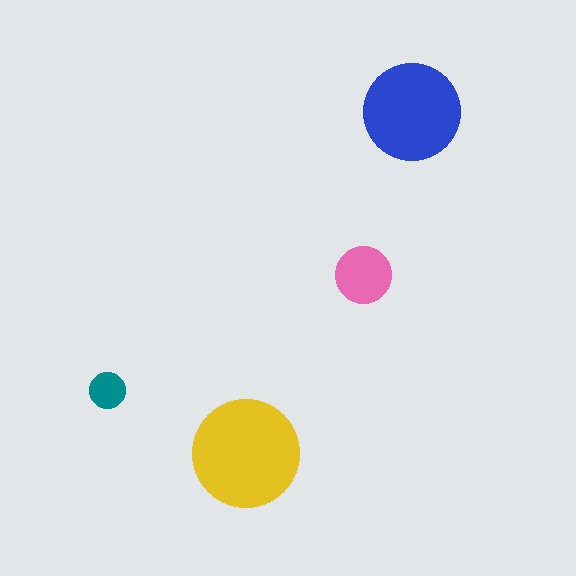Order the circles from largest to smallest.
the yellow one, the blue one, the pink one, the teal one.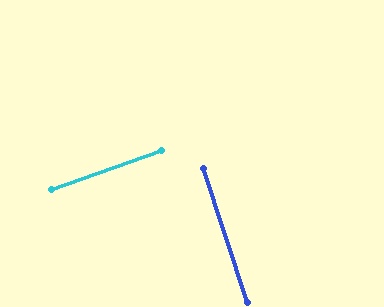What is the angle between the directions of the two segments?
Approximately 88 degrees.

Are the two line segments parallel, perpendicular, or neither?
Perpendicular — they meet at approximately 88°.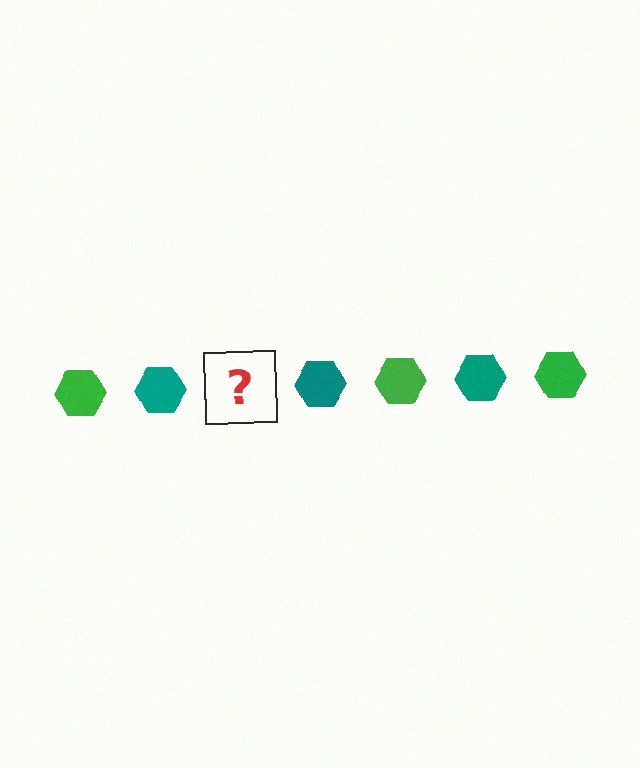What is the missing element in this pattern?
The missing element is a green hexagon.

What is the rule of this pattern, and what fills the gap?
The rule is that the pattern cycles through green, teal hexagons. The gap should be filled with a green hexagon.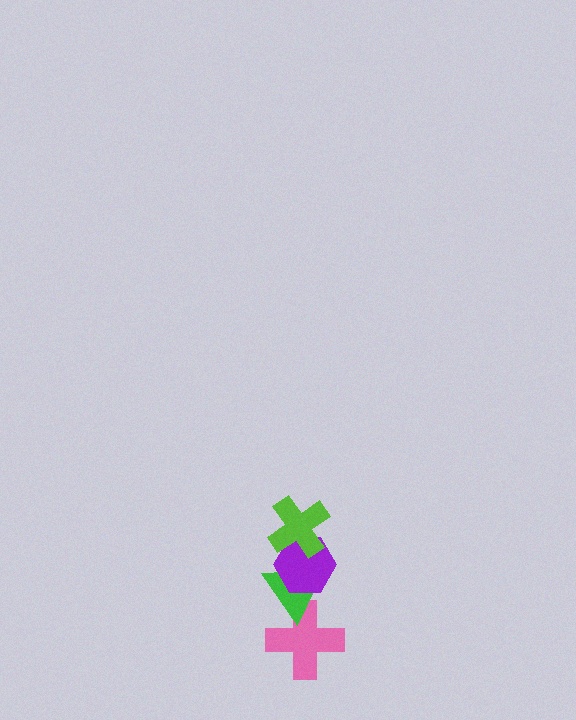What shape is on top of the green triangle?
The purple hexagon is on top of the green triangle.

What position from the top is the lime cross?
The lime cross is 1st from the top.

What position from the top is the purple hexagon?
The purple hexagon is 2nd from the top.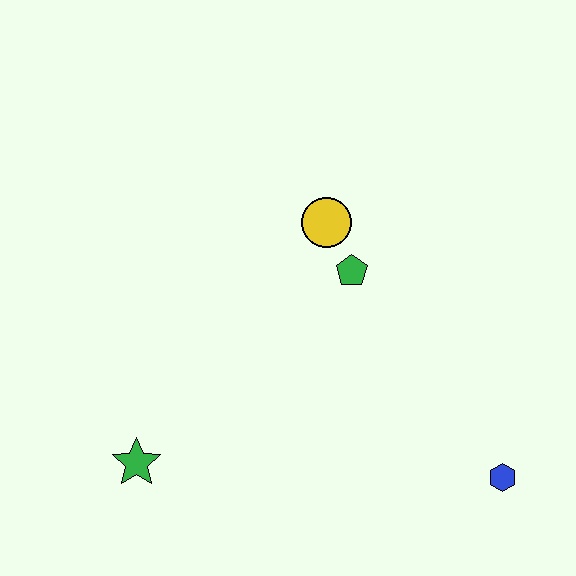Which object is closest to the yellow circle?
The green pentagon is closest to the yellow circle.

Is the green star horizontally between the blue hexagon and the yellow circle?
No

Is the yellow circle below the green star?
No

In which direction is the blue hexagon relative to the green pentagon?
The blue hexagon is below the green pentagon.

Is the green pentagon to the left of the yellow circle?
No